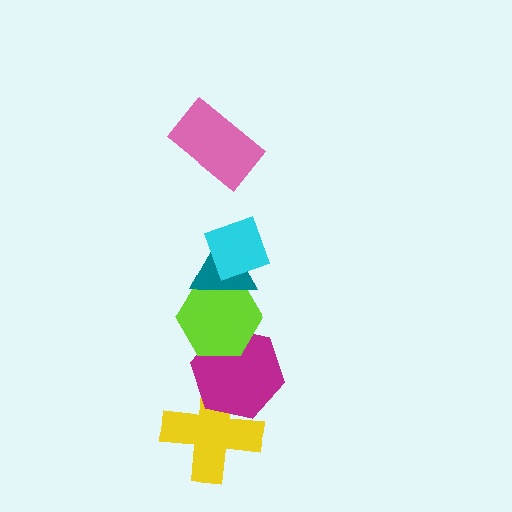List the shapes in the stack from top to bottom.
From top to bottom: the pink rectangle, the cyan diamond, the teal triangle, the lime hexagon, the magenta hexagon, the yellow cross.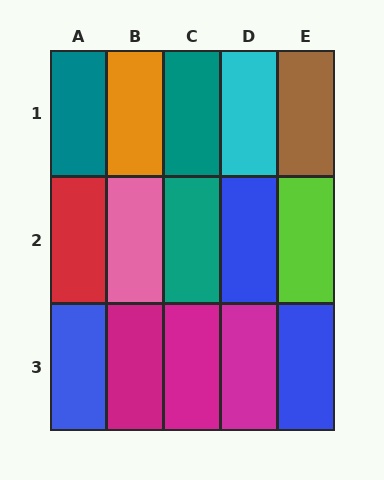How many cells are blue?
3 cells are blue.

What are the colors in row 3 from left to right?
Blue, magenta, magenta, magenta, blue.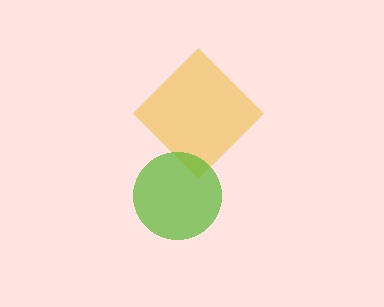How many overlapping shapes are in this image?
There are 2 overlapping shapes in the image.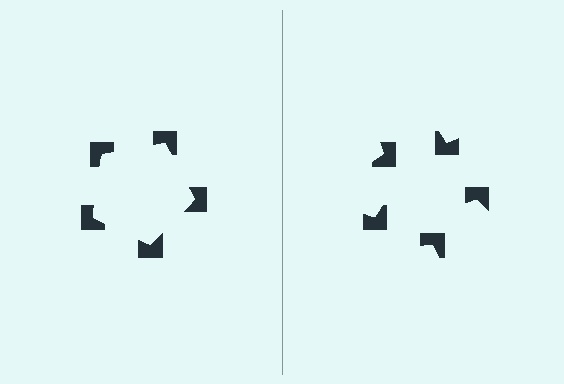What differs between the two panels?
The notched squares are positioned identically on both sides; only the wedge orientations differ. On the left they align to a pentagon; on the right they are misaligned.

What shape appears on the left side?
An illusory pentagon.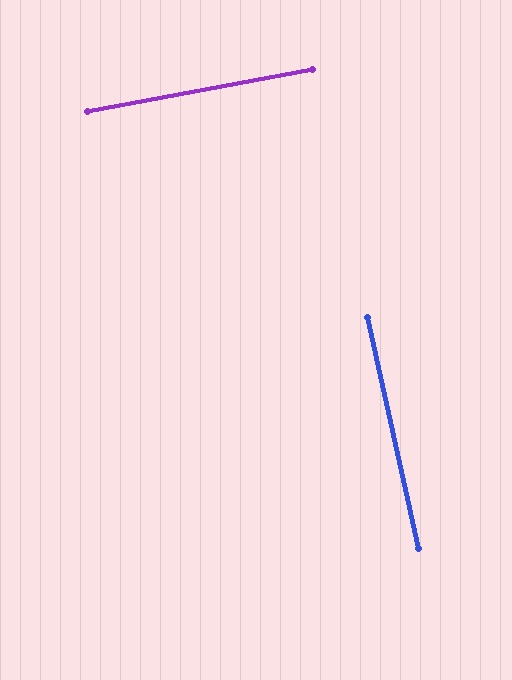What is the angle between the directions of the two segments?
Approximately 88 degrees.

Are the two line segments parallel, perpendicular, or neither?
Perpendicular — they meet at approximately 88°.